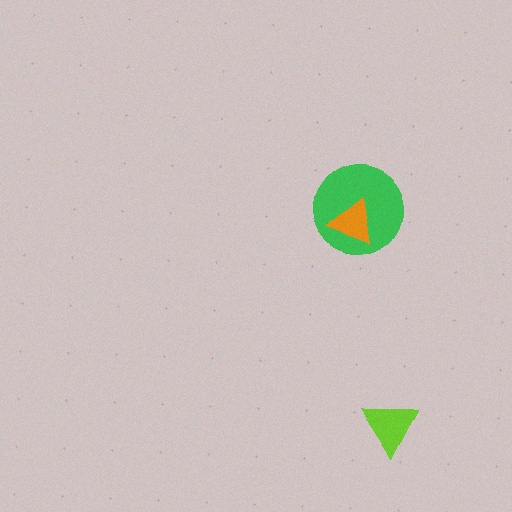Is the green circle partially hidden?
Yes, it is partially covered by another shape.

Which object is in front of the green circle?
The orange triangle is in front of the green circle.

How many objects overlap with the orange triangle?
1 object overlaps with the orange triangle.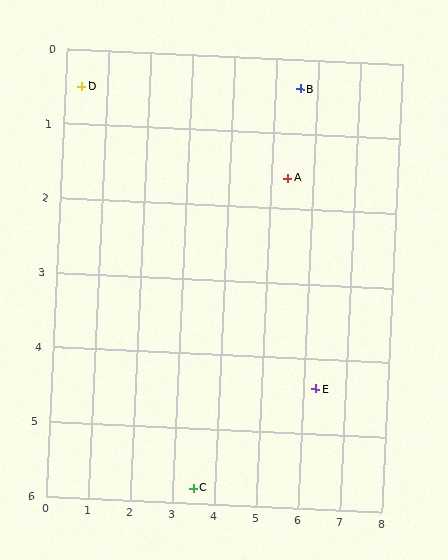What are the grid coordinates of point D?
Point D is at approximately (0.4, 0.5).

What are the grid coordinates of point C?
Point C is at approximately (3.5, 5.8).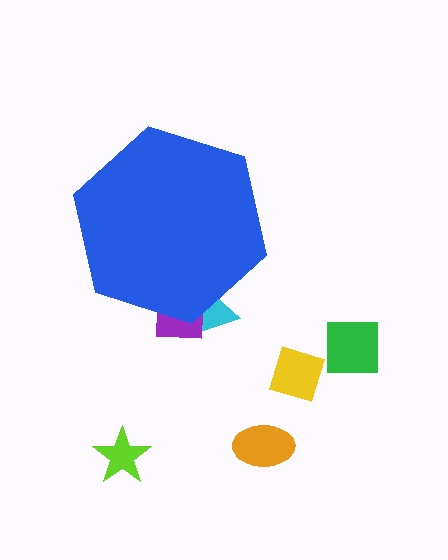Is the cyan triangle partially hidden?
Yes, the cyan triangle is partially hidden behind the blue hexagon.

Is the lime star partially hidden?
No, the lime star is fully visible.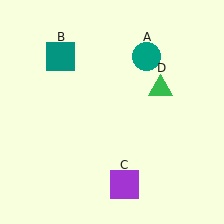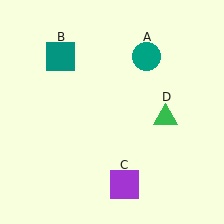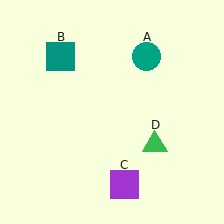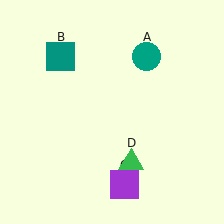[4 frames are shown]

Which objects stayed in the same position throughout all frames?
Teal circle (object A) and teal square (object B) and purple square (object C) remained stationary.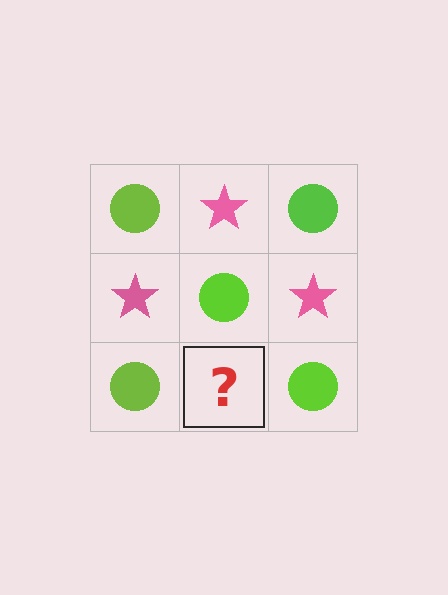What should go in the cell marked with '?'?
The missing cell should contain a pink star.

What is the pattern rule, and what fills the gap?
The rule is that it alternates lime circle and pink star in a checkerboard pattern. The gap should be filled with a pink star.